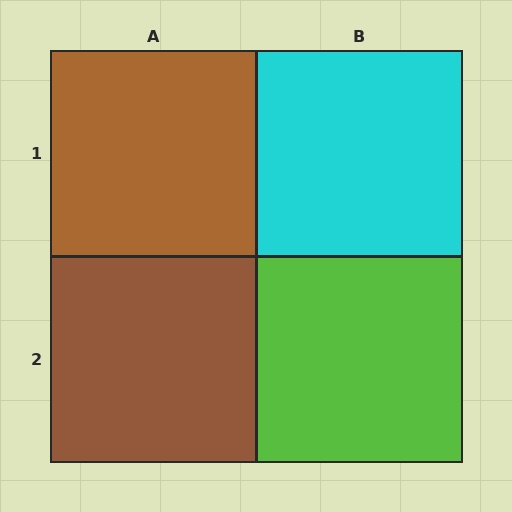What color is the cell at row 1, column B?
Cyan.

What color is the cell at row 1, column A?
Brown.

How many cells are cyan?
1 cell is cyan.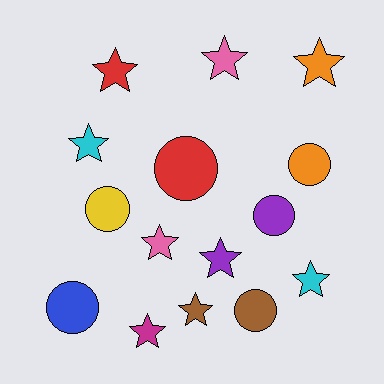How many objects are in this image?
There are 15 objects.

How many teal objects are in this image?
There are no teal objects.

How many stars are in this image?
There are 9 stars.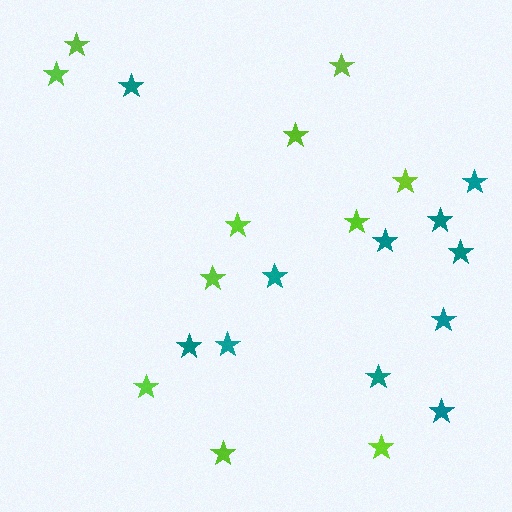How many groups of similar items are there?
There are 2 groups: one group of teal stars (11) and one group of lime stars (11).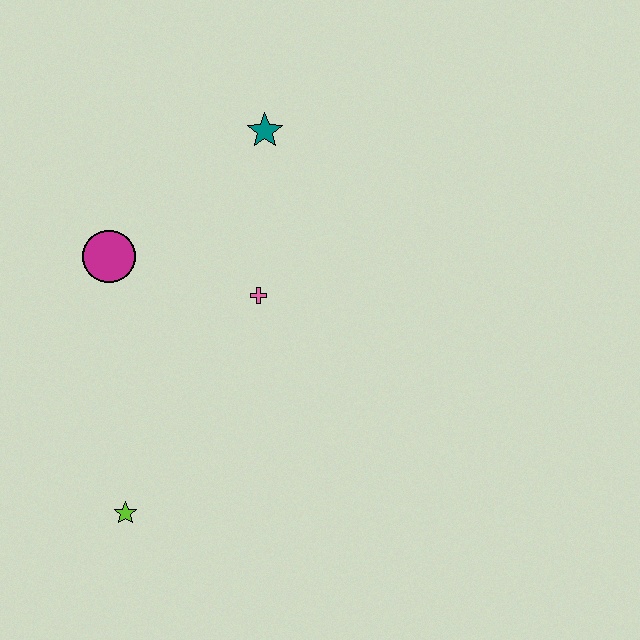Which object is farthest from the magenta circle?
The lime star is farthest from the magenta circle.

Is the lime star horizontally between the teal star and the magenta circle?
Yes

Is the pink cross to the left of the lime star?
No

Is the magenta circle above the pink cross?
Yes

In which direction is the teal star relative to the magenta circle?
The teal star is to the right of the magenta circle.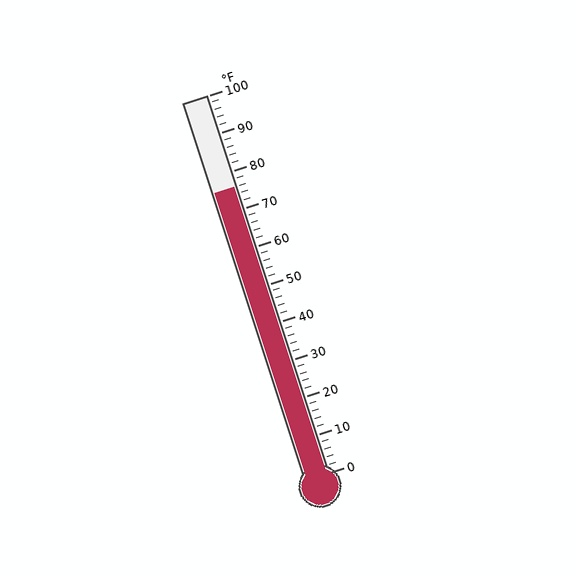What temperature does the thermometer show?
The thermometer shows approximately 76°F.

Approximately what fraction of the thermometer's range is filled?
The thermometer is filled to approximately 75% of its range.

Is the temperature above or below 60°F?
The temperature is above 60°F.